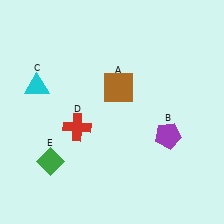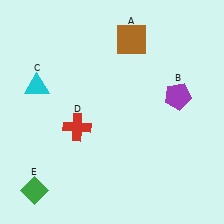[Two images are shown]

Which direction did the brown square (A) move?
The brown square (A) moved up.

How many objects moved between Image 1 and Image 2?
3 objects moved between the two images.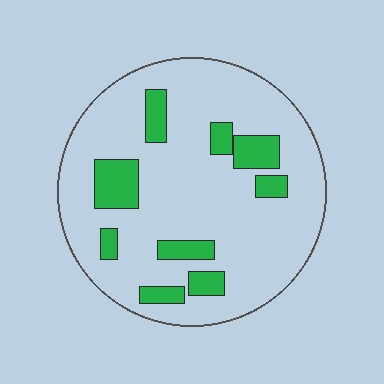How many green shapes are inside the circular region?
9.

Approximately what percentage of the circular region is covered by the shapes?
Approximately 20%.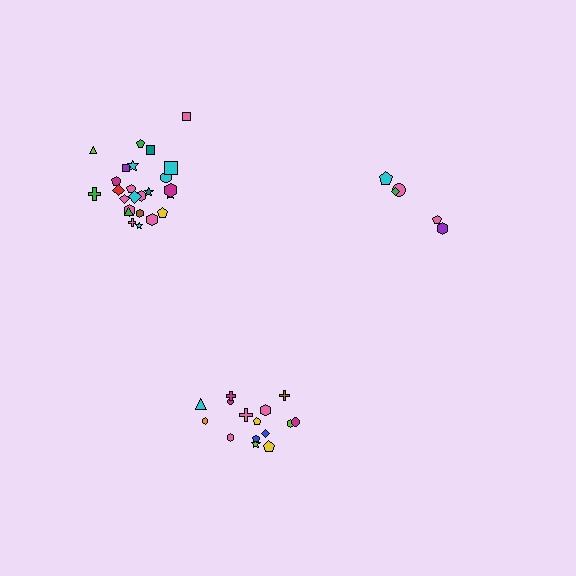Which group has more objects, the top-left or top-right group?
The top-left group.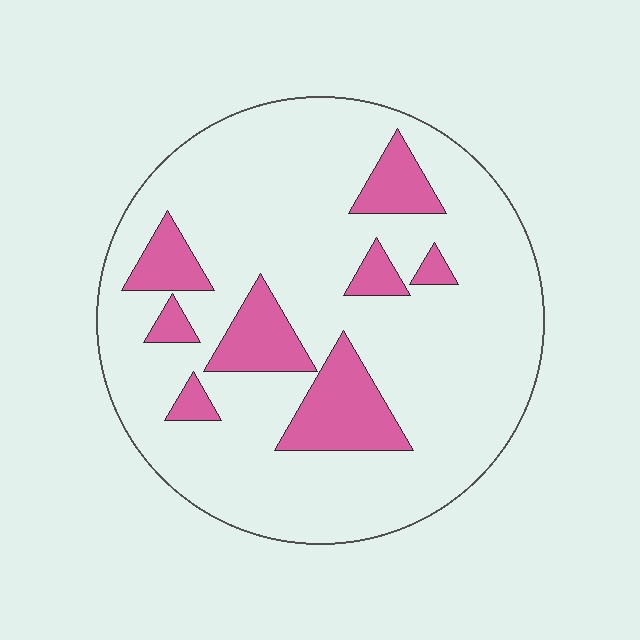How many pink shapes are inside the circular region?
8.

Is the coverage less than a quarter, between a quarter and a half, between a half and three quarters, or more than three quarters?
Less than a quarter.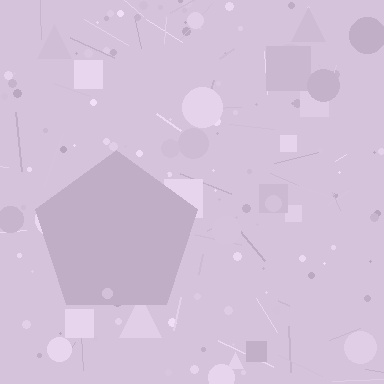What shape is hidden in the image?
A pentagon is hidden in the image.